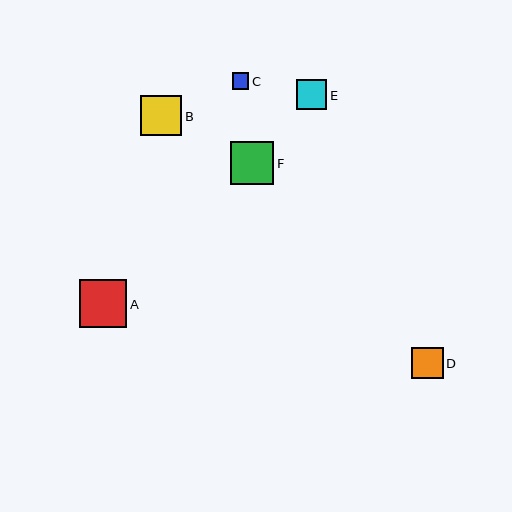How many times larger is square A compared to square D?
Square A is approximately 1.5 times the size of square D.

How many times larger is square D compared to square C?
Square D is approximately 1.9 times the size of square C.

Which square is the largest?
Square A is the largest with a size of approximately 47 pixels.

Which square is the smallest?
Square C is the smallest with a size of approximately 16 pixels.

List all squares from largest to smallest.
From largest to smallest: A, F, B, D, E, C.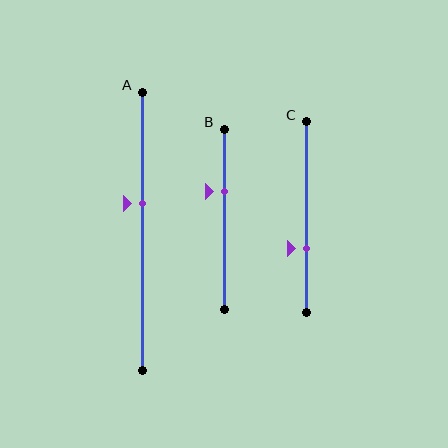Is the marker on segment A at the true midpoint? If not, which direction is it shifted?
No, the marker on segment A is shifted upward by about 10% of the segment length.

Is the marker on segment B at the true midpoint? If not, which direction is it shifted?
No, the marker on segment B is shifted upward by about 15% of the segment length.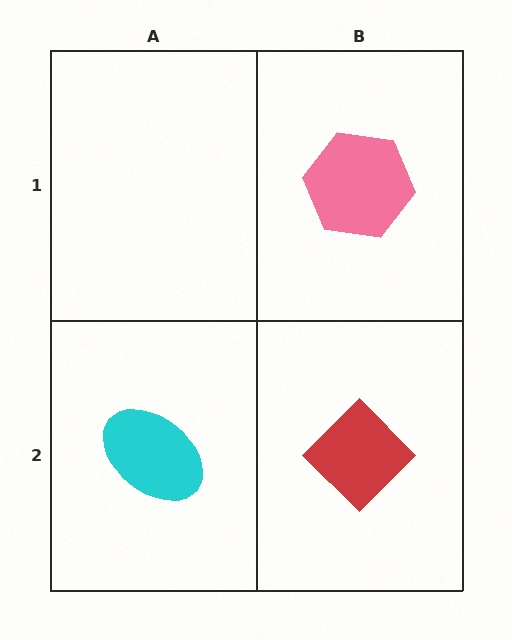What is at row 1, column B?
A pink hexagon.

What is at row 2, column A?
A cyan ellipse.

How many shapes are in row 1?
1 shape.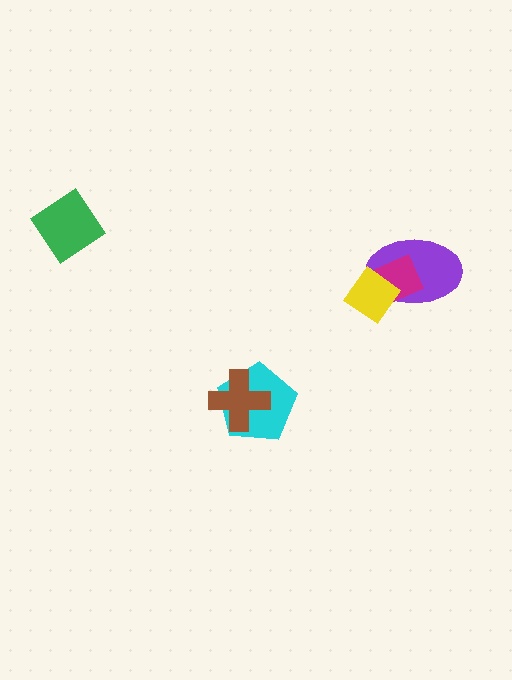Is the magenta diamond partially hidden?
Yes, it is partially covered by another shape.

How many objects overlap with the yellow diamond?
2 objects overlap with the yellow diamond.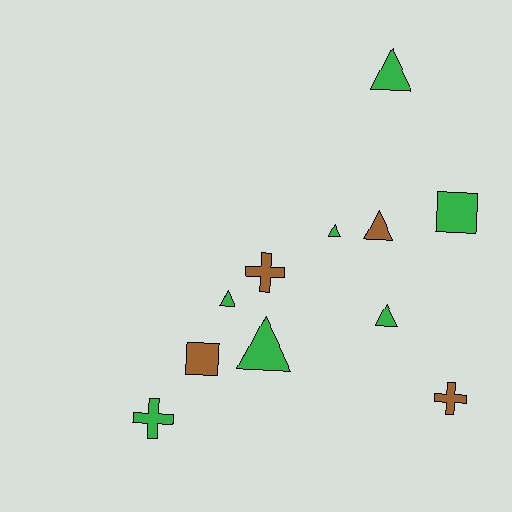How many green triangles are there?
There are 5 green triangles.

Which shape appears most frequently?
Triangle, with 6 objects.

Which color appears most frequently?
Green, with 7 objects.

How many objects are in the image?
There are 11 objects.